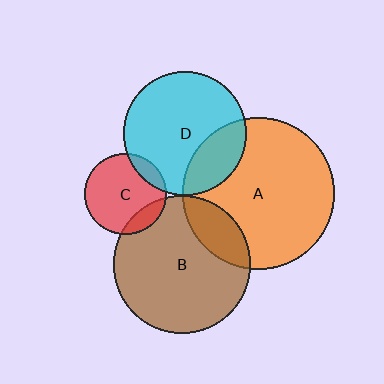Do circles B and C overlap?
Yes.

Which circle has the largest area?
Circle A (orange).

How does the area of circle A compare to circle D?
Approximately 1.5 times.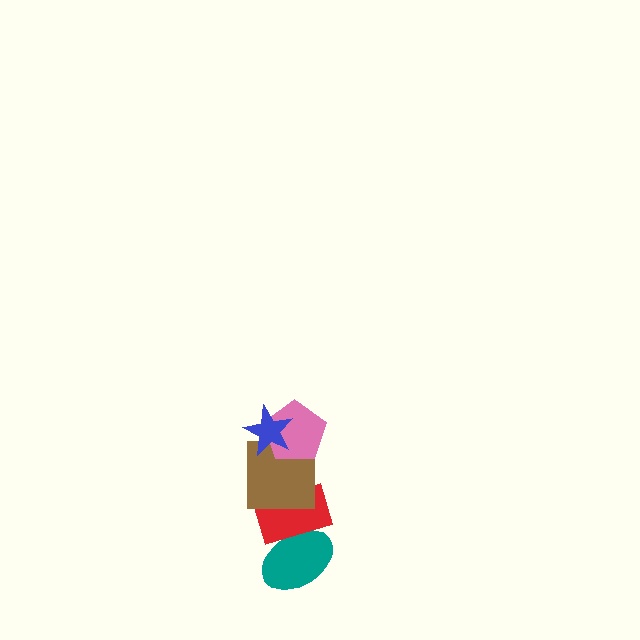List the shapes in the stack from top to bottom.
From top to bottom: the blue star, the pink pentagon, the brown square, the red rectangle, the teal ellipse.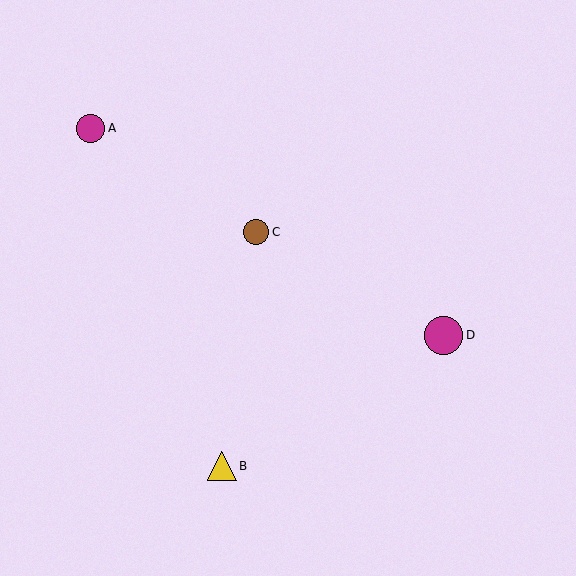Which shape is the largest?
The magenta circle (labeled D) is the largest.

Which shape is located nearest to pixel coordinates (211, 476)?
The yellow triangle (labeled B) at (222, 466) is nearest to that location.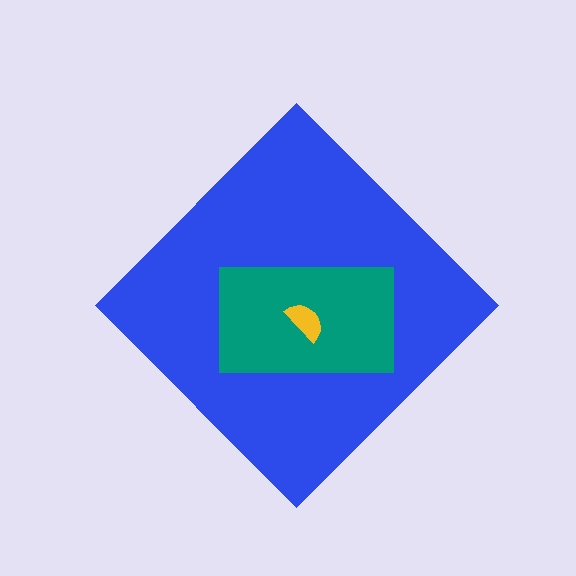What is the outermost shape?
The blue diamond.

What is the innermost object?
The yellow semicircle.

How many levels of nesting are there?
3.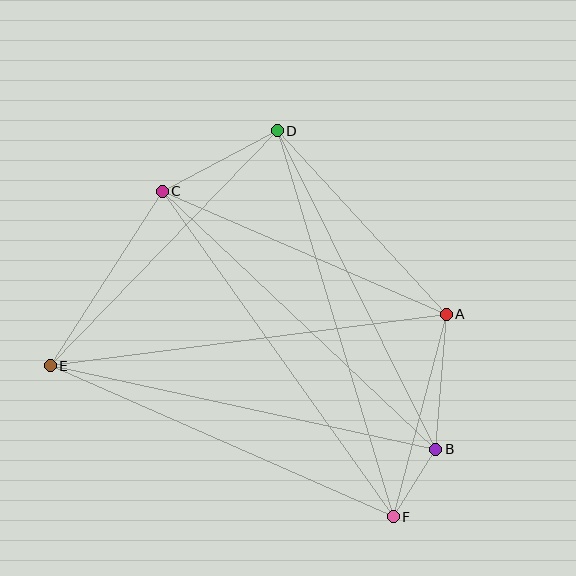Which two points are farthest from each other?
Points D and F are farthest from each other.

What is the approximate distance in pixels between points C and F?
The distance between C and F is approximately 399 pixels.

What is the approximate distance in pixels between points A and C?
The distance between A and C is approximately 310 pixels.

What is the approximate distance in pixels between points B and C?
The distance between B and C is approximately 376 pixels.